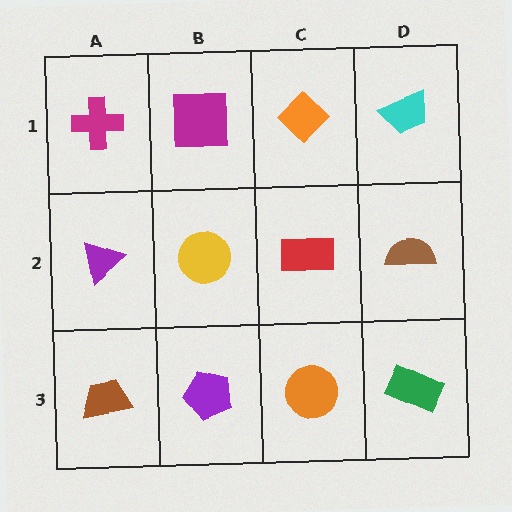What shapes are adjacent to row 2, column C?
An orange diamond (row 1, column C), an orange circle (row 3, column C), a yellow circle (row 2, column B), a brown semicircle (row 2, column D).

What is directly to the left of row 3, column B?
A brown trapezoid.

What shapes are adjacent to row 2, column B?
A magenta square (row 1, column B), a purple pentagon (row 3, column B), a purple triangle (row 2, column A), a red rectangle (row 2, column C).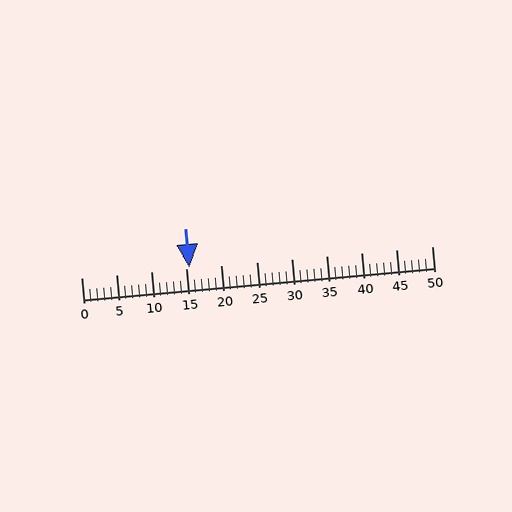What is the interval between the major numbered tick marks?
The major tick marks are spaced 5 units apart.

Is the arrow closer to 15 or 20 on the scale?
The arrow is closer to 15.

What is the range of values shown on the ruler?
The ruler shows values from 0 to 50.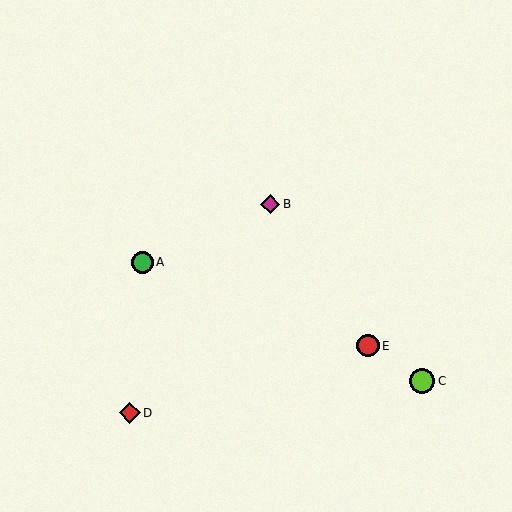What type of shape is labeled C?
Shape C is a lime circle.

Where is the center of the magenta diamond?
The center of the magenta diamond is at (270, 204).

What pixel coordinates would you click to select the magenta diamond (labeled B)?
Click at (270, 204) to select the magenta diamond B.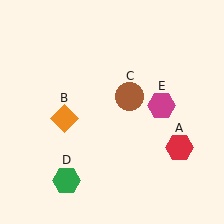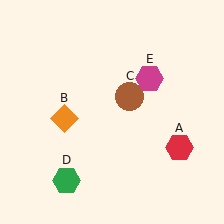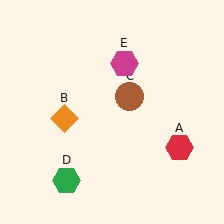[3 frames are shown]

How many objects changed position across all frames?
1 object changed position: magenta hexagon (object E).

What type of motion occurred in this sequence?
The magenta hexagon (object E) rotated counterclockwise around the center of the scene.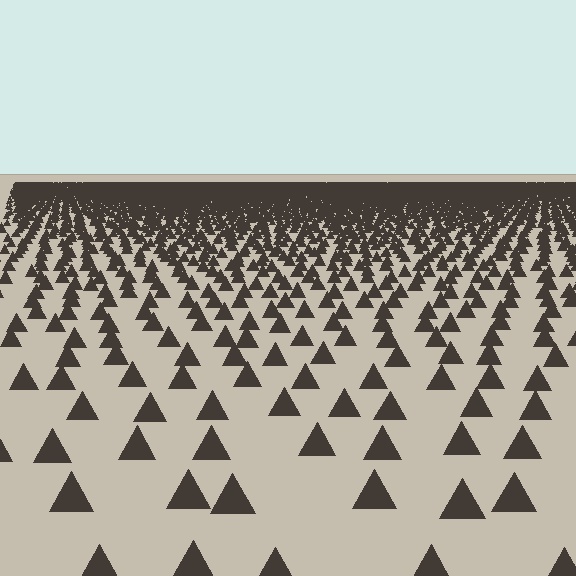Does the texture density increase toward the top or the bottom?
Density increases toward the top.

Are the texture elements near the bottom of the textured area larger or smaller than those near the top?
Larger. Near the bottom, elements are closer to the viewer and appear at a bigger on-screen size.